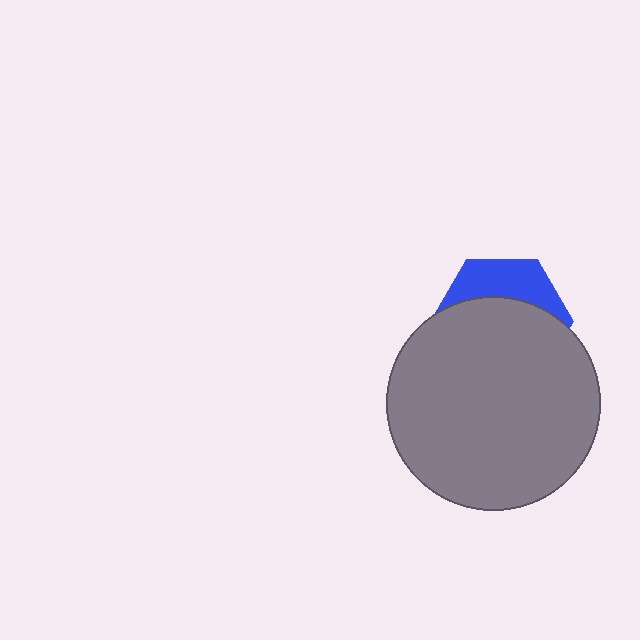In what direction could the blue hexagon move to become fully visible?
The blue hexagon could move up. That would shift it out from behind the gray circle entirely.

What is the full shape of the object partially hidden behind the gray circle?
The partially hidden object is a blue hexagon.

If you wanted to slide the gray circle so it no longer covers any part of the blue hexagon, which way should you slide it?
Slide it down — that is the most direct way to separate the two shapes.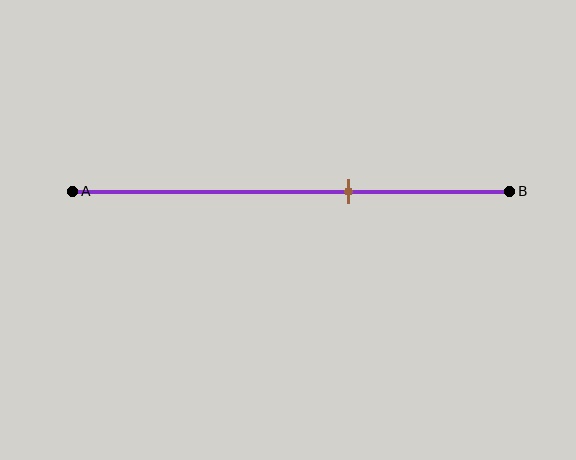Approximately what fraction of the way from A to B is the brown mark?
The brown mark is approximately 65% of the way from A to B.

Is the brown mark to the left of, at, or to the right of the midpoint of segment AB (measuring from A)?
The brown mark is to the right of the midpoint of segment AB.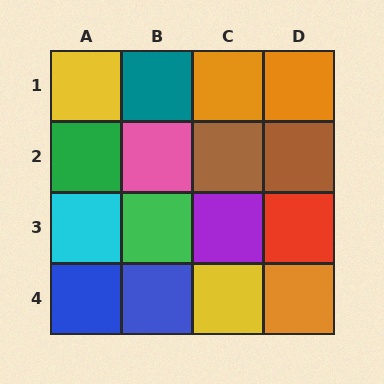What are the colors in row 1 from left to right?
Yellow, teal, orange, orange.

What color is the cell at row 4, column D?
Orange.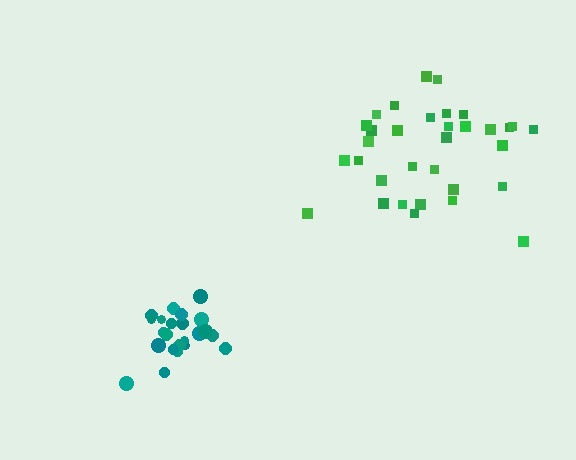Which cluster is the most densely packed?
Teal.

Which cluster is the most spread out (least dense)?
Green.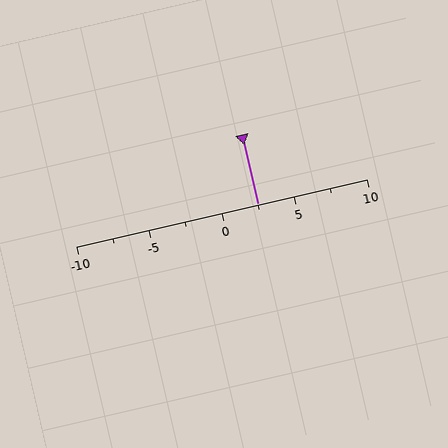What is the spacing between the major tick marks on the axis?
The major ticks are spaced 5 apart.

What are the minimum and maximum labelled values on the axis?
The axis runs from -10 to 10.